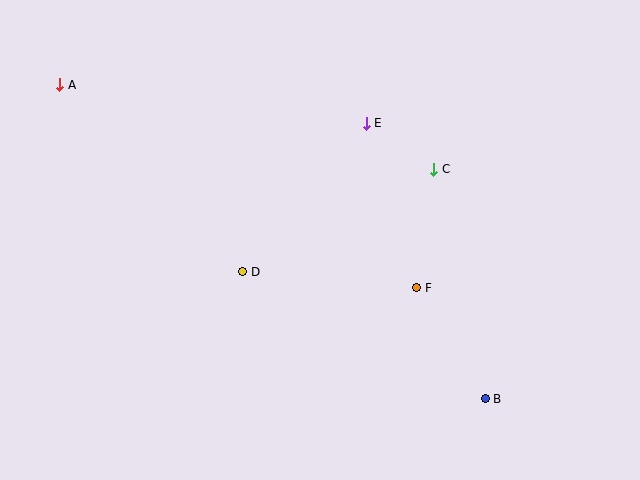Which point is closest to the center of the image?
Point D at (243, 272) is closest to the center.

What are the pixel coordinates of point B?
Point B is at (485, 399).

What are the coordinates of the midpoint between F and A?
The midpoint between F and A is at (238, 186).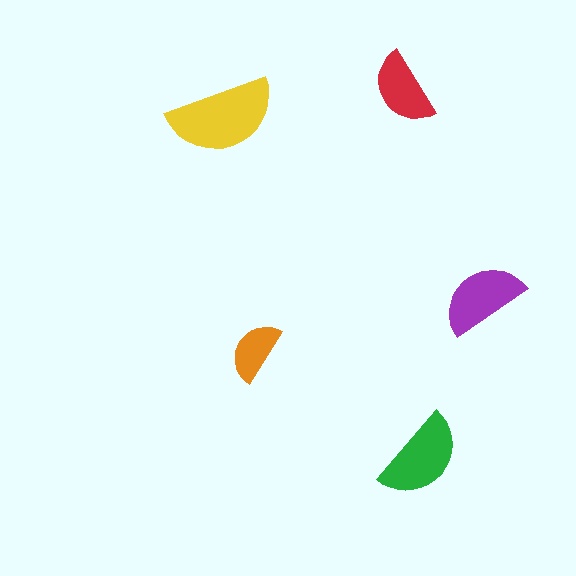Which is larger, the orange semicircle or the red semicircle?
The red one.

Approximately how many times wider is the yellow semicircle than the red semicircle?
About 1.5 times wider.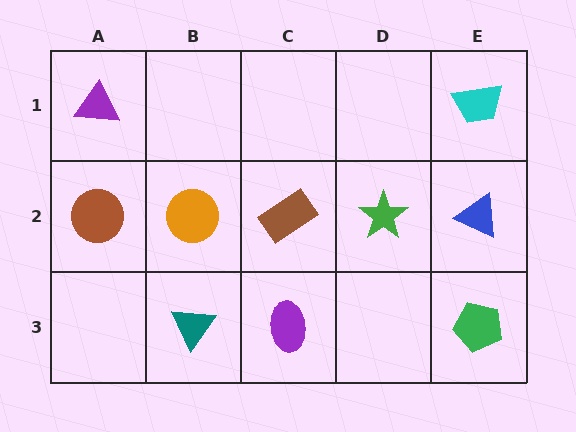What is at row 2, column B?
An orange circle.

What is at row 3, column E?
A green pentagon.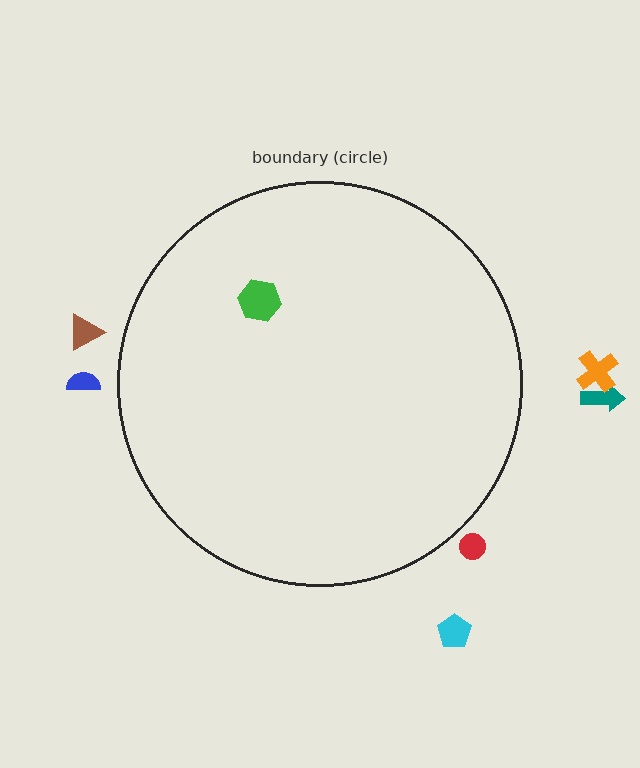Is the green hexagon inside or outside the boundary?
Inside.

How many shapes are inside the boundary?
1 inside, 6 outside.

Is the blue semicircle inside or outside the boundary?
Outside.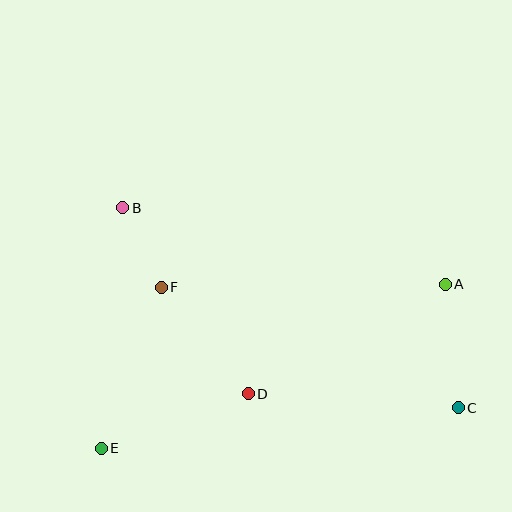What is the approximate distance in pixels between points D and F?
The distance between D and F is approximately 138 pixels.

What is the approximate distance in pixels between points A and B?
The distance between A and B is approximately 331 pixels.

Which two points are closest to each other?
Points B and F are closest to each other.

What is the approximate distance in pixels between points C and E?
The distance between C and E is approximately 359 pixels.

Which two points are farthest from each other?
Points B and C are farthest from each other.